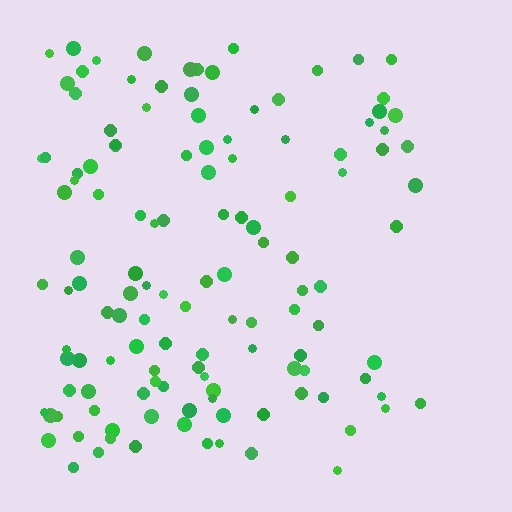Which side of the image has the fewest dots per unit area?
The right.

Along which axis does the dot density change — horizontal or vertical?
Horizontal.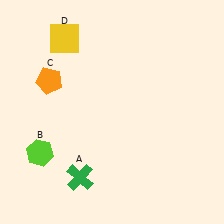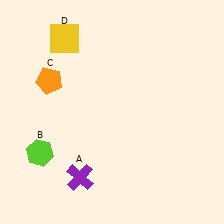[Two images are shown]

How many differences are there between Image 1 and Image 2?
There is 1 difference between the two images.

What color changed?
The cross (A) changed from green in Image 1 to purple in Image 2.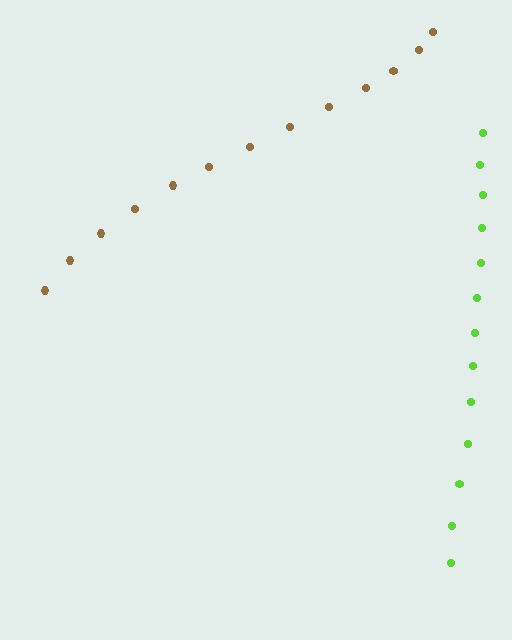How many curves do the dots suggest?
There are 2 distinct paths.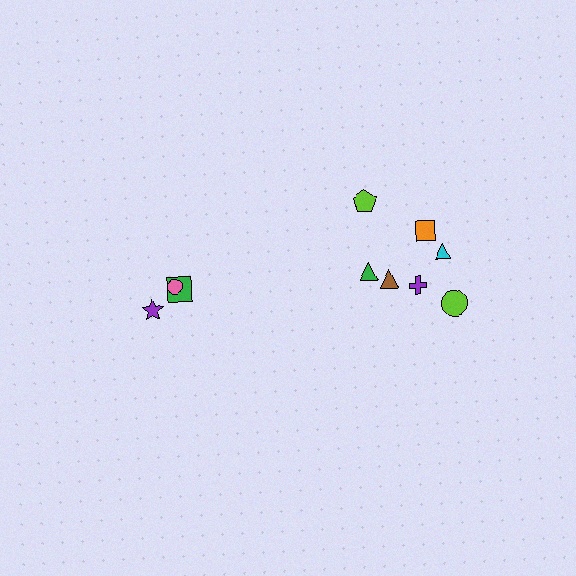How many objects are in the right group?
There are 7 objects.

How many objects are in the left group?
There are 3 objects.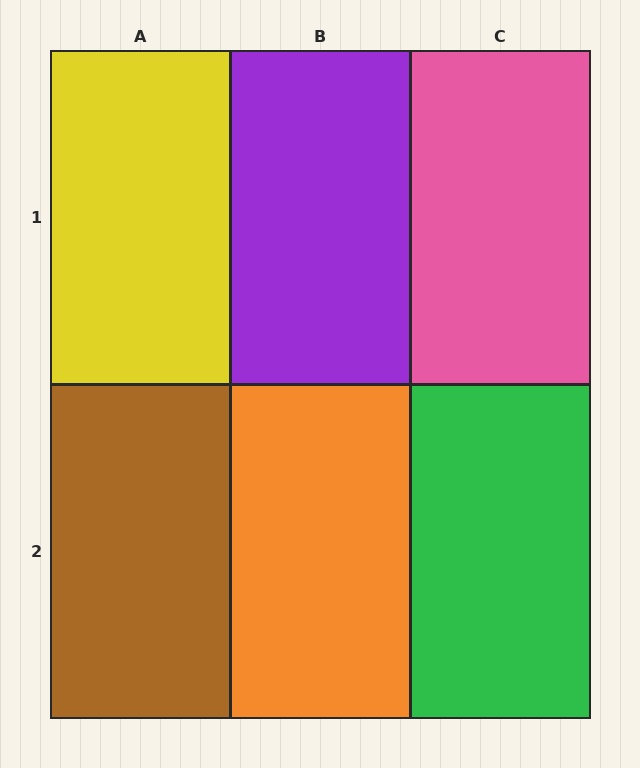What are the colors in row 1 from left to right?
Yellow, purple, pink.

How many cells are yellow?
1 cell is yellow.